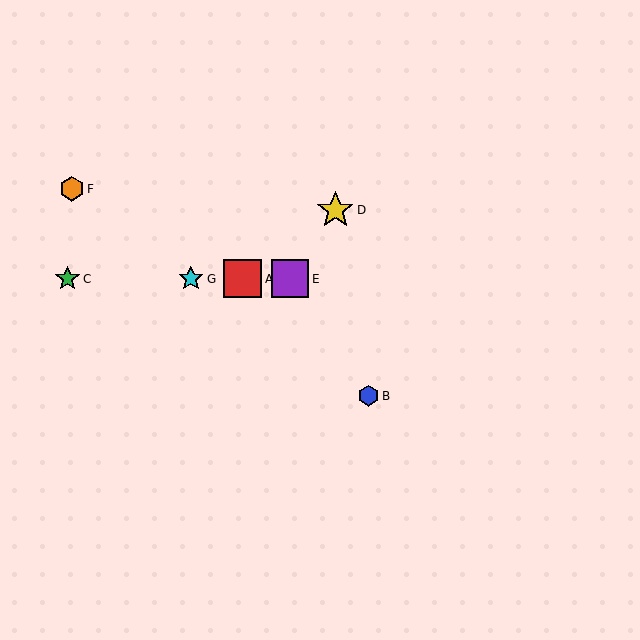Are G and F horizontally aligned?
No, G is at y≈279 and F is at y≈189.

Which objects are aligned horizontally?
Objects A, C, E, G are aligned horizontally.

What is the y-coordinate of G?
Object G is at y≈279.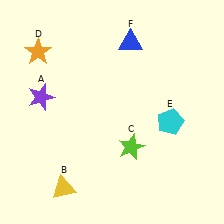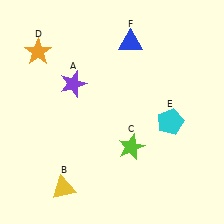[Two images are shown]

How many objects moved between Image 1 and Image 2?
1 object moved between the two images.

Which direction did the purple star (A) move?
The purple star (A) moved right.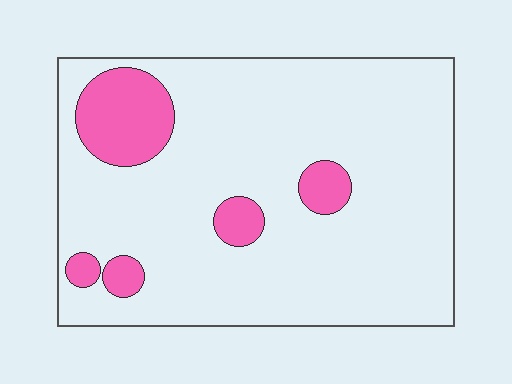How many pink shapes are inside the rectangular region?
5.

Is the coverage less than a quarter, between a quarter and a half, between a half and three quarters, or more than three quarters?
Less than a quarter.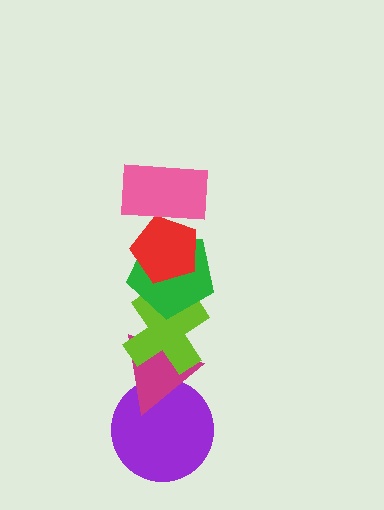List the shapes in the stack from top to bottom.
From top to bottom: the pink rectangle, the red pentagon, the green pentagon, the lime cross, the magenta triangle, the purple circle.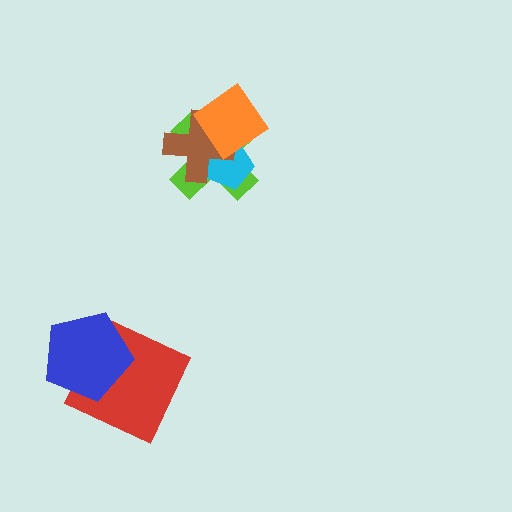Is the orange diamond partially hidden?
No, no other shape covers it.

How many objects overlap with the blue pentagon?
1 object overlaps with the blue pentagon.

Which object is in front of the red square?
The blue pentagon is in front of the red square.